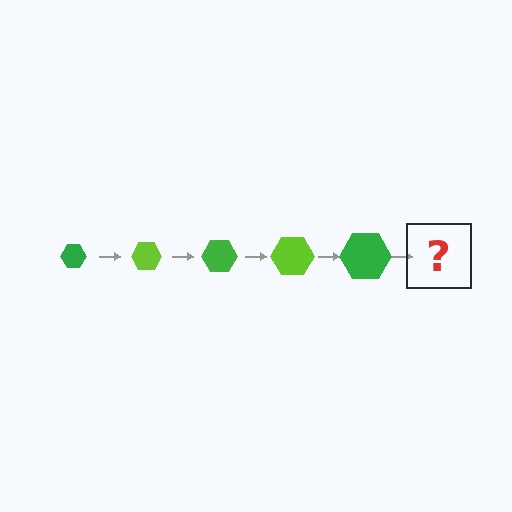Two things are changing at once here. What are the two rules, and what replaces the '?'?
The two rules are that the hexagon grows larger each step and the color cycles through green and lime. The '?' should be a lime hexagon, larger than the previous one.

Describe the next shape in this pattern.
It should be a lime hexagon, larger than the previous one.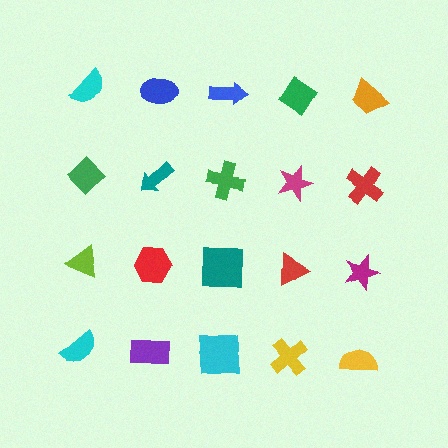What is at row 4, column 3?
A cyan square.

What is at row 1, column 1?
A cyan semicircle.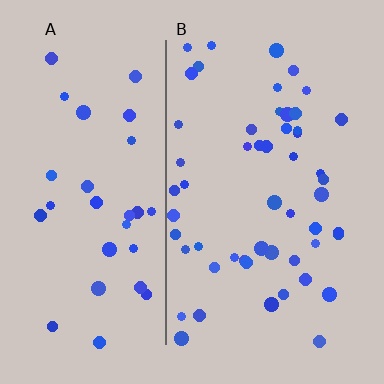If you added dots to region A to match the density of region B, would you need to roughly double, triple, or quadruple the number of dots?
Approximately double.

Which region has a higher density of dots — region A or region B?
B (the right).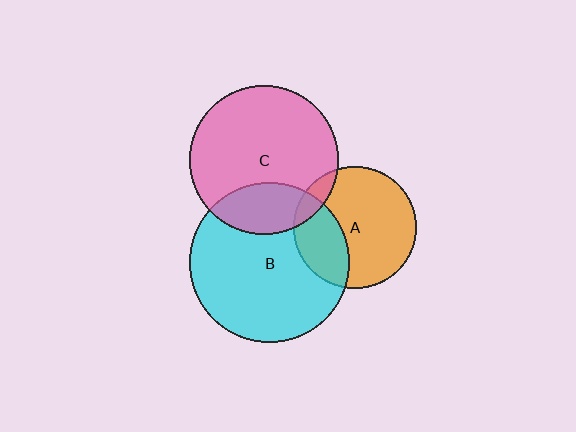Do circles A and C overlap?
Yes.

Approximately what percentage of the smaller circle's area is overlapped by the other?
Approximately 10%.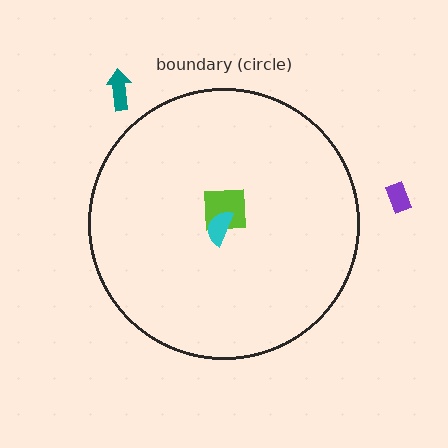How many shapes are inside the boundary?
2 inside, 2 outside.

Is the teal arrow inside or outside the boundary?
Outside.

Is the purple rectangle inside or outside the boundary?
Outside.